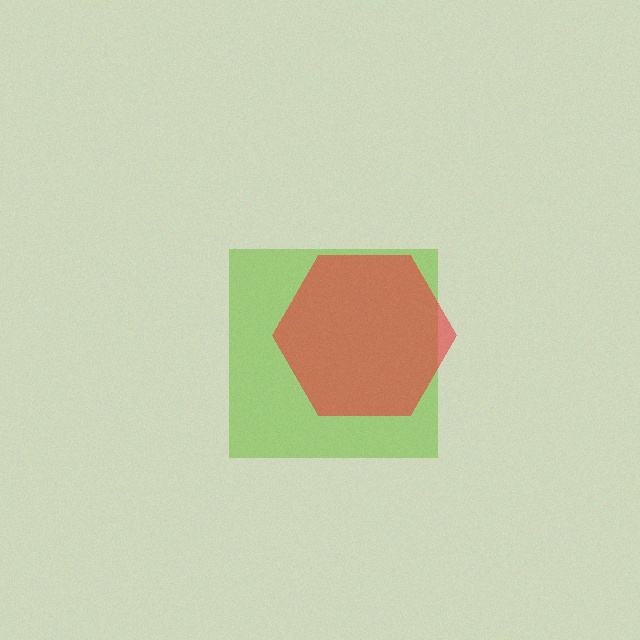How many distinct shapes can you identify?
There are 2 distinct shapes: a lime square, a red hexagon.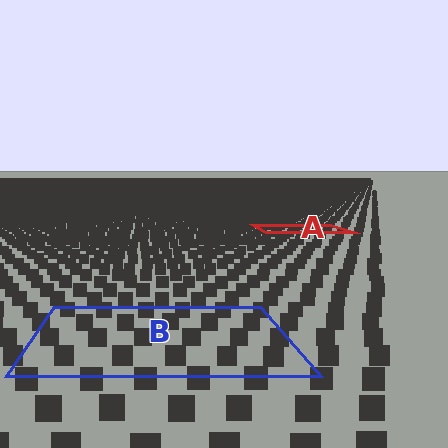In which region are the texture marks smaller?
The texture marks are smaller in region A, because it is farther away.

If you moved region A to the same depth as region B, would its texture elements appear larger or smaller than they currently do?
They would appear larger. At a closer depth, the same texture elements are projected at a bigger on-screen size.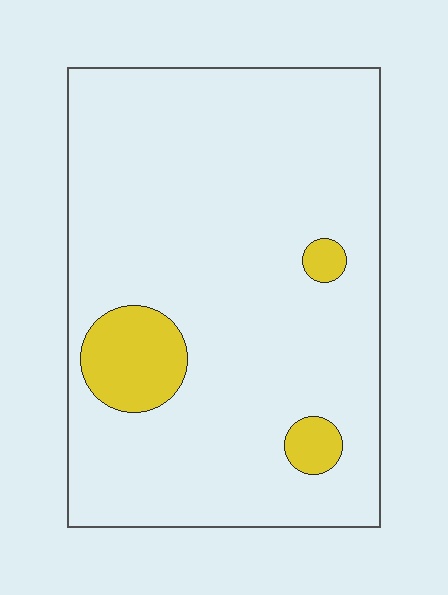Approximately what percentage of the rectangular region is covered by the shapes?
Approximately 10%.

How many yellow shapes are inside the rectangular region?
3.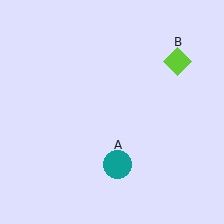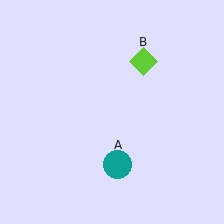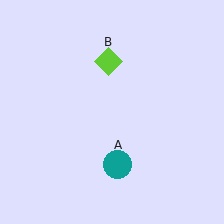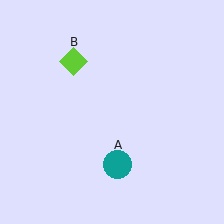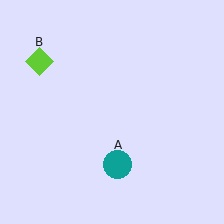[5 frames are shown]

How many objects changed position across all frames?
1 object changed position: lime diamond (object B).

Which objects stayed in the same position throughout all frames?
Teal circle (object A) remained stationary.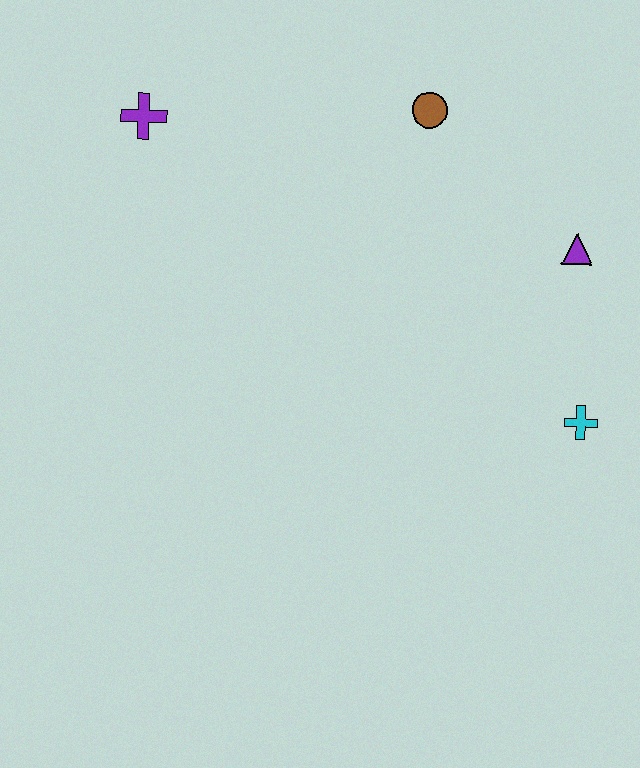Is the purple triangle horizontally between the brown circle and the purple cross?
No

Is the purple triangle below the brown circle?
Yes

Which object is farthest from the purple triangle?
The purple cross is farthest from the purple triangle.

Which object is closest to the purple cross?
The brown circle is closest to the purple cross.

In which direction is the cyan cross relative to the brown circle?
The cyan cross is below the brown circle.